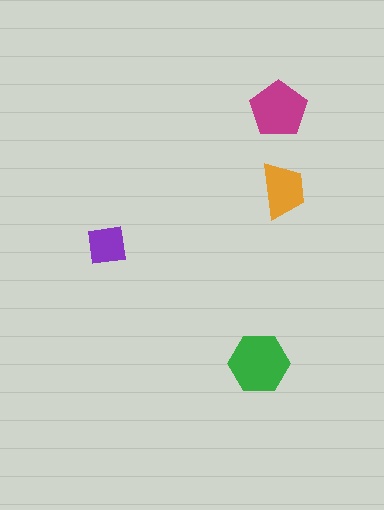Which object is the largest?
The green hexagon.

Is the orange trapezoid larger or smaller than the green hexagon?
Smaller.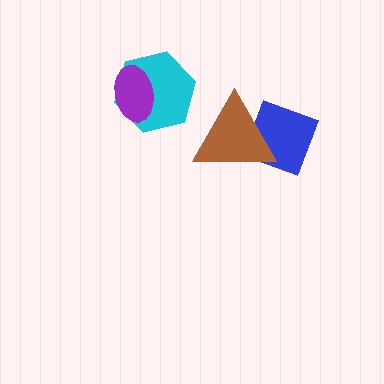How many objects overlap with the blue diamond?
1 object overlaps with the blue diamond.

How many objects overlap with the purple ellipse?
1 object overlaps with the purple ellipse.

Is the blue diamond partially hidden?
Yes, it is partially covered by another shape.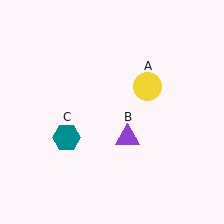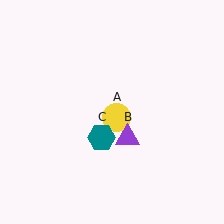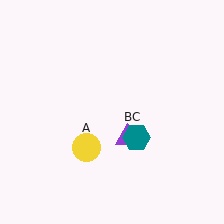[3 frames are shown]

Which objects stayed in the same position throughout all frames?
Purple triangle (object B) remained stationary.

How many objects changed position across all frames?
2 objects changed position: yellow circle (object A), teal hexagon (object C).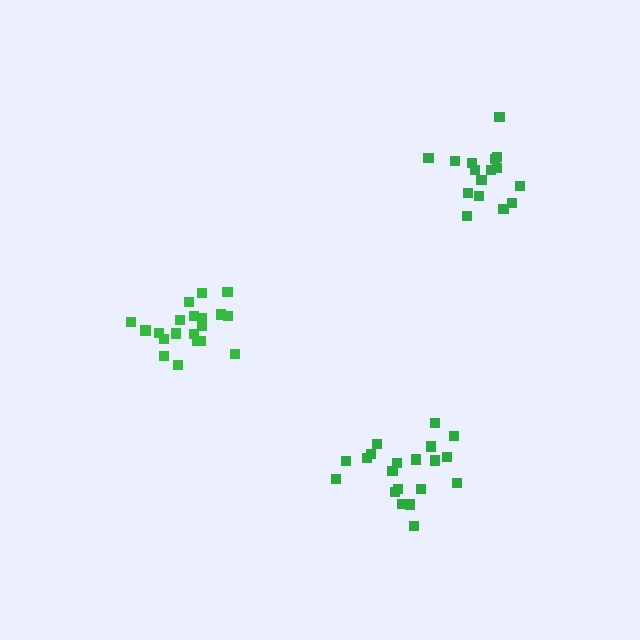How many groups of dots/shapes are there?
There are 3 groups.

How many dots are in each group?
Group 1: 20 dots, Group 2: 16 dots, Group 3: 20 dots (56 total).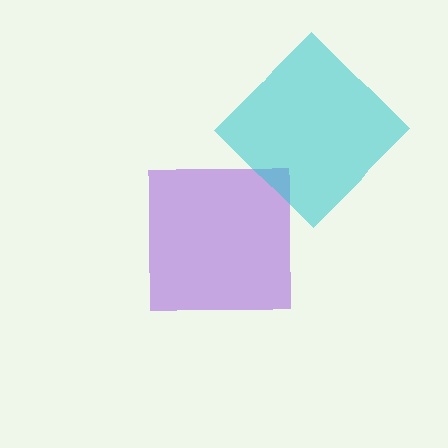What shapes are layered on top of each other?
The layered shapes are: a purple square, a cyan diamond.